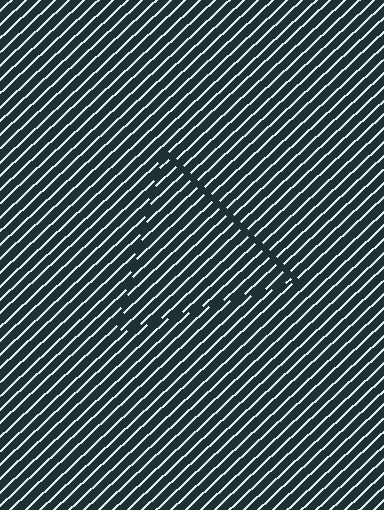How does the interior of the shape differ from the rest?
The interior of the shape contains the same grating, shifted by half a period — the contour is defined by the phase discontinuity where line-ends from the inner and outer gratings abut.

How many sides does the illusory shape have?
3 sides — the line-ends trace a triangle.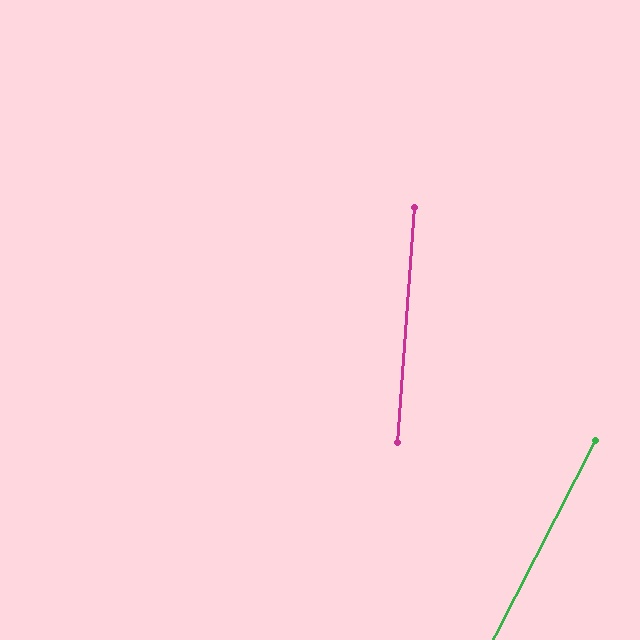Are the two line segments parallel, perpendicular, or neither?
Neither parallel nor perpendicular — they differ by about 23°.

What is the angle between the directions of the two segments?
Approximately 23 degrees.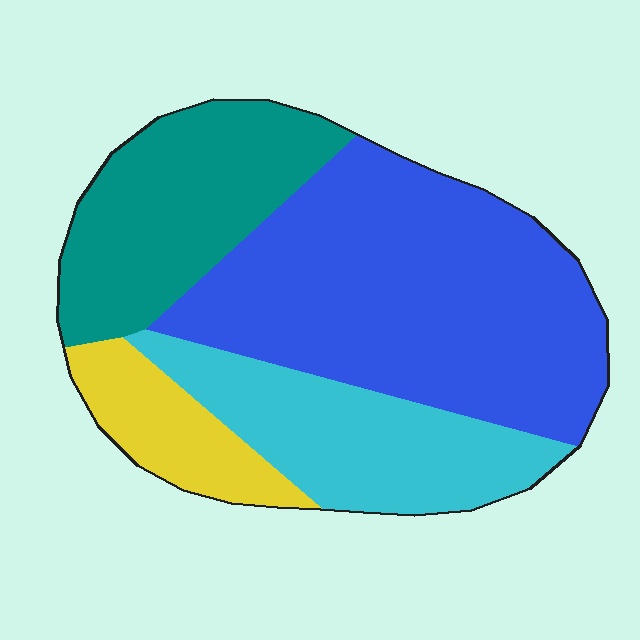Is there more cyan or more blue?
Blue.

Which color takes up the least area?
Yellow, at roughly 10%.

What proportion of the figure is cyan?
Cyan takes up between a sixth and a third of the figure.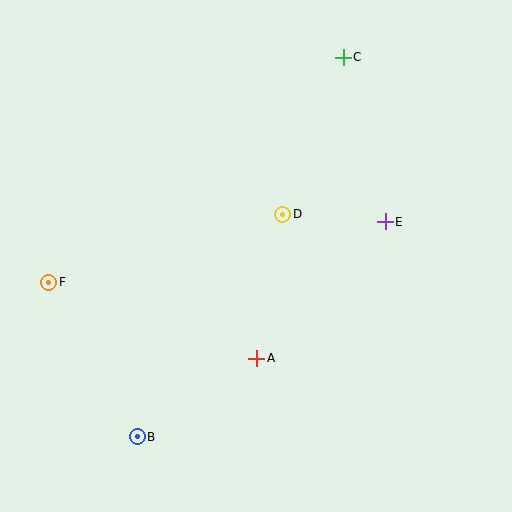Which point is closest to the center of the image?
Point D at (283, 214) is closest to the center.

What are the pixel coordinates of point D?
Point D is at (283, 214).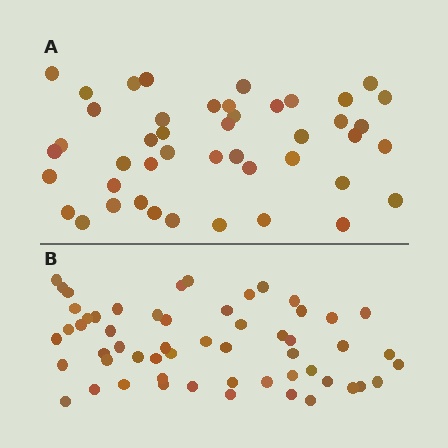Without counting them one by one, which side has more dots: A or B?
Region B (the bottom region) has more dots.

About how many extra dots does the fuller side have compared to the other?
Region B has roughly 12 or so more dots than region A.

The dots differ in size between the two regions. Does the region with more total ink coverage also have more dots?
No. Region A has more total ink coverage because its dots are larger, but region B actually contains more individual dots. Total area can be misleading — the number of items is what matters here.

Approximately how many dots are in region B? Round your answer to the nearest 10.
About 60 dots. (The exact count is 56, which rounds to 60.)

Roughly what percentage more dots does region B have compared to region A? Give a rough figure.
About 25% more.